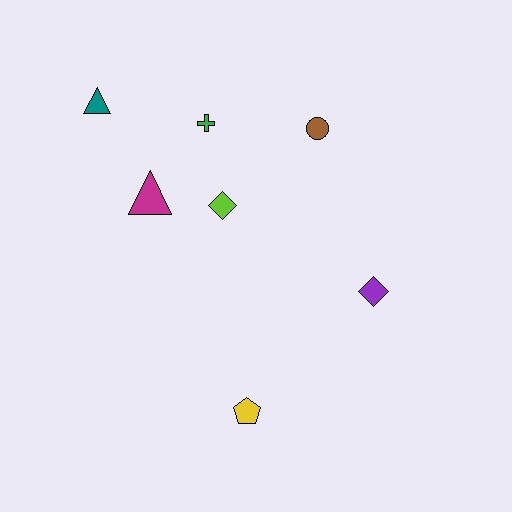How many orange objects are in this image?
There are no orange objects.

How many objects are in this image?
There are 7 objects.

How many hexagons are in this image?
There are no hexagons.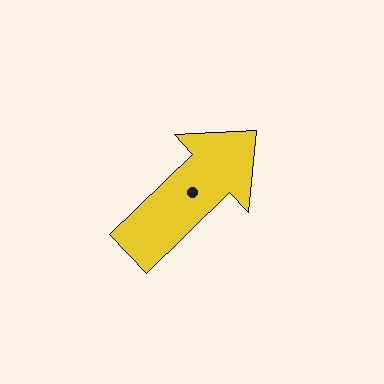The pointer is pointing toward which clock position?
Roughly 2 o'clock.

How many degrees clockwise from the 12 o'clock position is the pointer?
Approximately 46 degrees.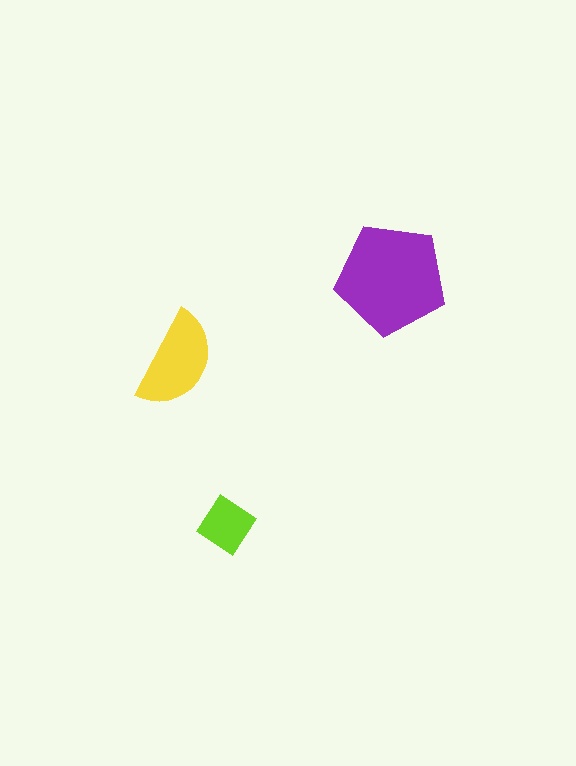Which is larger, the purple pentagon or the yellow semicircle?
The purple pentagon.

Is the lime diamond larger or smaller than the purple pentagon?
Smaller.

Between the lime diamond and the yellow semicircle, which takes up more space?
The yellow semicircle.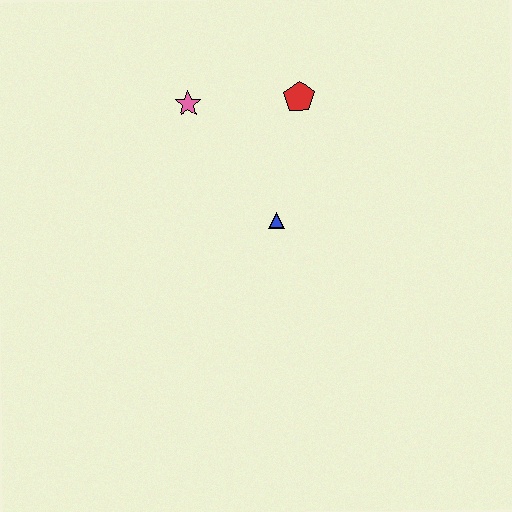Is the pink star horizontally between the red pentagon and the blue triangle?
No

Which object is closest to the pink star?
The red pentagon is closest to the pink star.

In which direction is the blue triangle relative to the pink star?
The blue triangle is below the pink star.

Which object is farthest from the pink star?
The blue triangle is farthest from the pink star.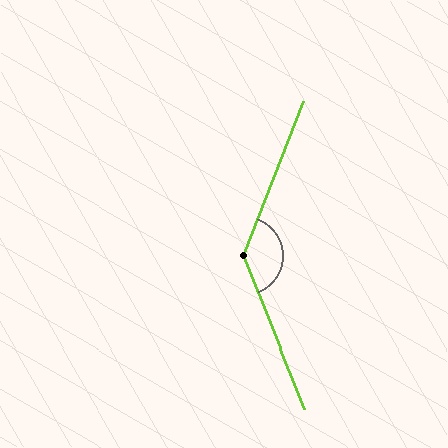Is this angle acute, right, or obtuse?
It is obtuse.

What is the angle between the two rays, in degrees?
Approximately 137 degrees.